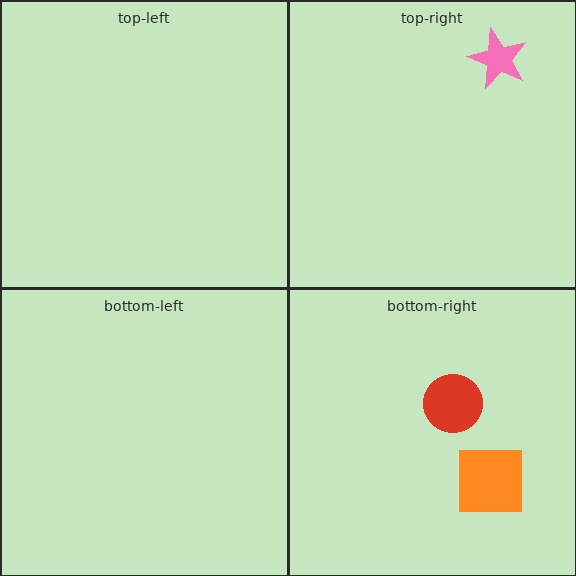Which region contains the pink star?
The top-right region.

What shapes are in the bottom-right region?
The orange square, the red circle.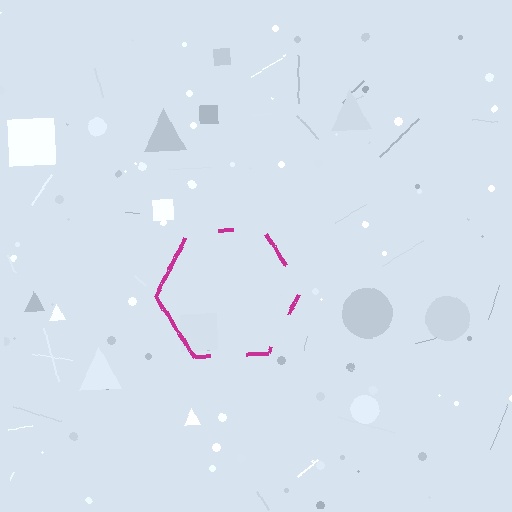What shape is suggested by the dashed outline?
The dashed outline suggests a hexagon.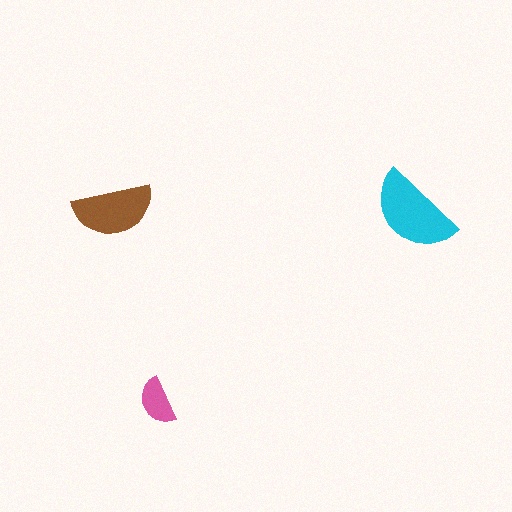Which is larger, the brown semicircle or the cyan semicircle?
The cyan one.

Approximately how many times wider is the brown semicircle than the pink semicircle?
About 1.5 times wider.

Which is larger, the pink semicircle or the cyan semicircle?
The cyan one.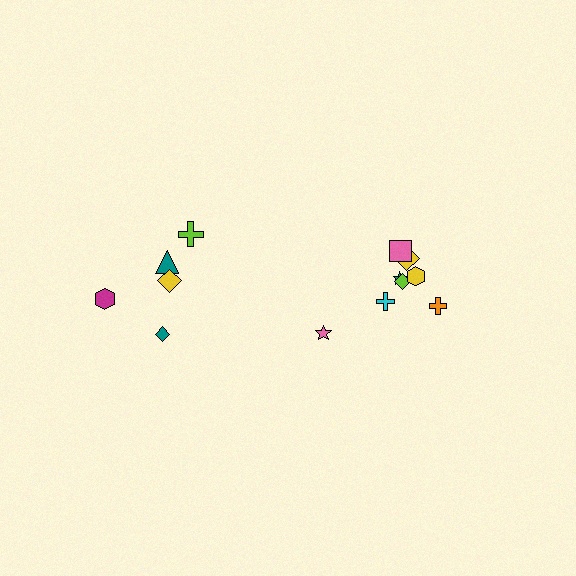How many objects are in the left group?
There are 5 objects.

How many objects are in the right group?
There are 8 objects.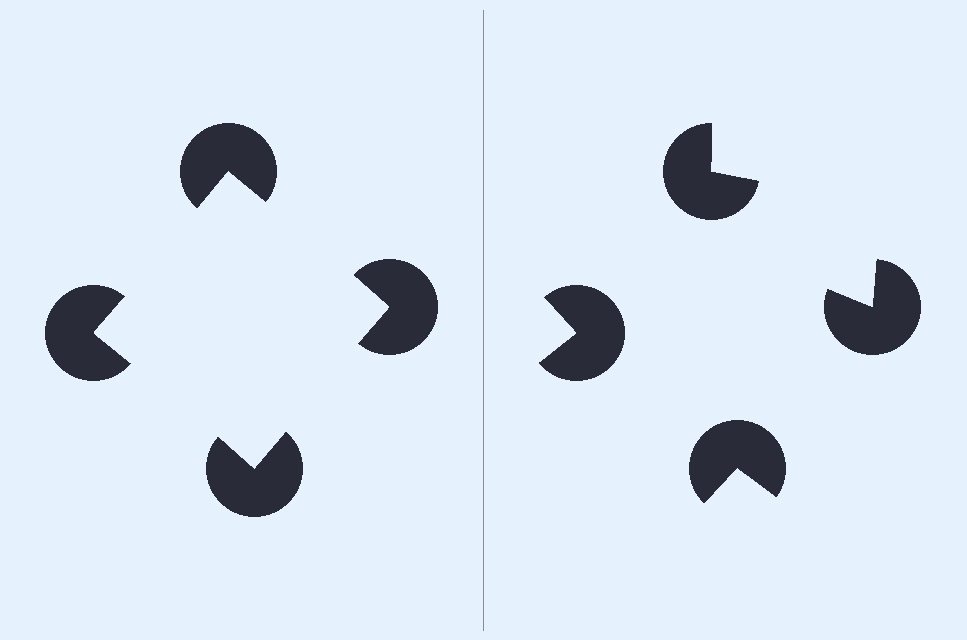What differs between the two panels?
The pac-man discs are positioned identically on both sides; only the wedge orientations differ. On the left they align to a square; on the right they are misaligned.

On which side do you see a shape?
An illusory square appears on the left side. On the right side the wedge cuts are rotated, so no coherent shape forms.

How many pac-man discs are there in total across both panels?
8 — 4 on each side.